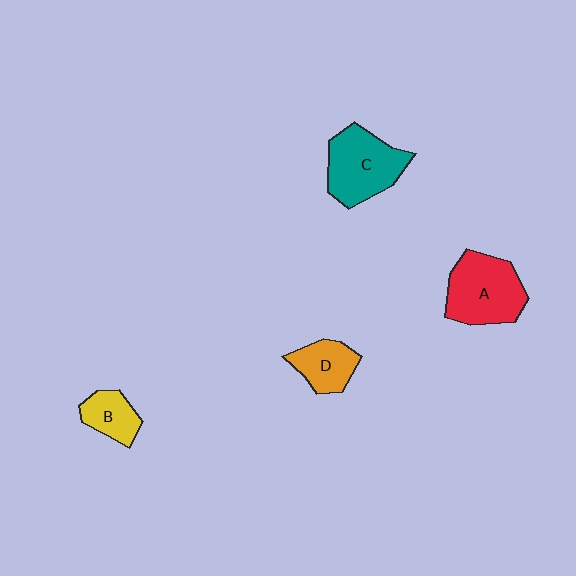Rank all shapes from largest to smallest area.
From largest to smallest: A (red), C (teal), D (orange), B (yellow).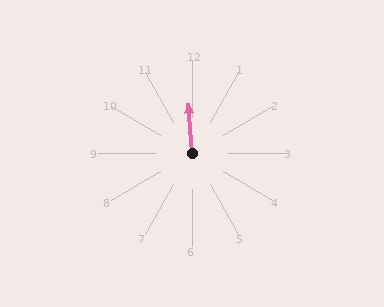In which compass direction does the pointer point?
North.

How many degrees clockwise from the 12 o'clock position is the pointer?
Approximately 356 degrees.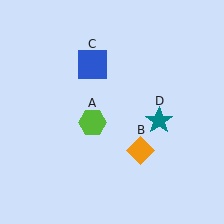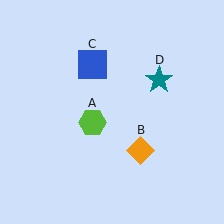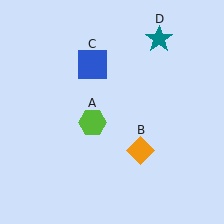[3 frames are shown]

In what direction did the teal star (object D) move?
The teal star (object D) moved up.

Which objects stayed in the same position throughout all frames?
Lime hexagon (object A) and orange diamond (object B) and blue square (object C) remained stationary.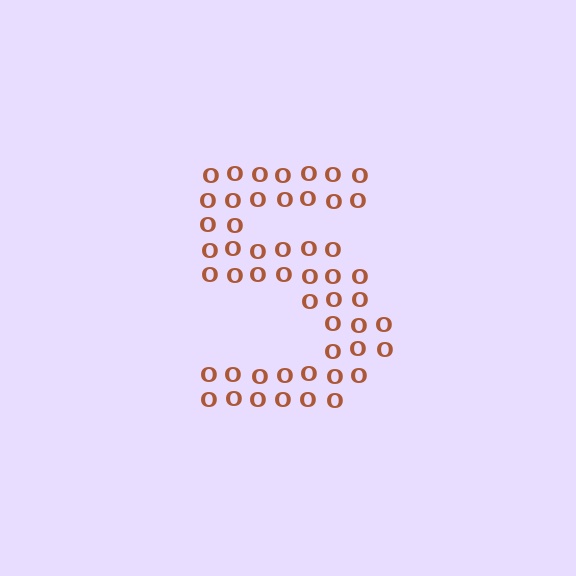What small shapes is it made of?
It is made of small letter O's.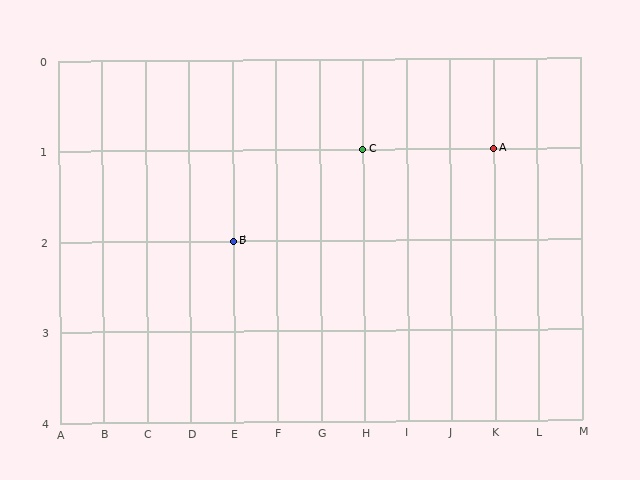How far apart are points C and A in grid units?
Points C and A are 3 columns apart.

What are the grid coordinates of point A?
Point A is at grid coordinates (K, 1).